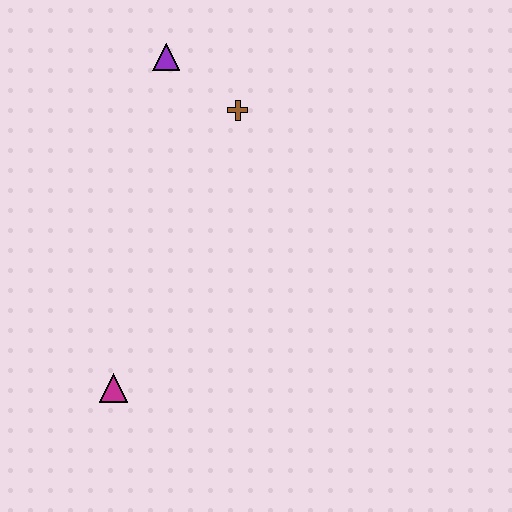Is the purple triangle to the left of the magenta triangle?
No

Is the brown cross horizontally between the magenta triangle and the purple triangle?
No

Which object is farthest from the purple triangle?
The magenta triangle is farthest from the purple triangle.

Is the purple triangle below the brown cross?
No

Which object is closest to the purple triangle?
The brown cross is closest to the purple triangle.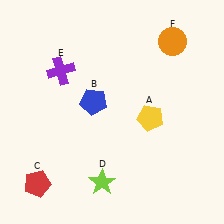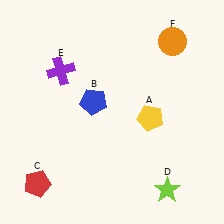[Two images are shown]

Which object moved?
The lime star (D) moved right.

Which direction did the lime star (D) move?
The lime star (D) moved right.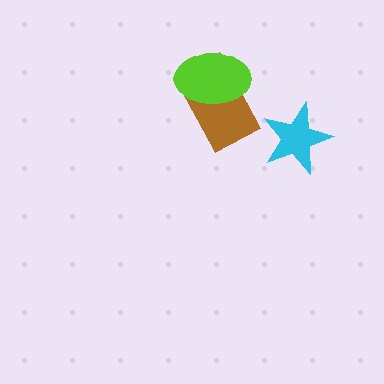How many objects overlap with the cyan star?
0 objects overlap with the cyan star.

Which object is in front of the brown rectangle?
The lime ellipse is in front of the brown rectangle.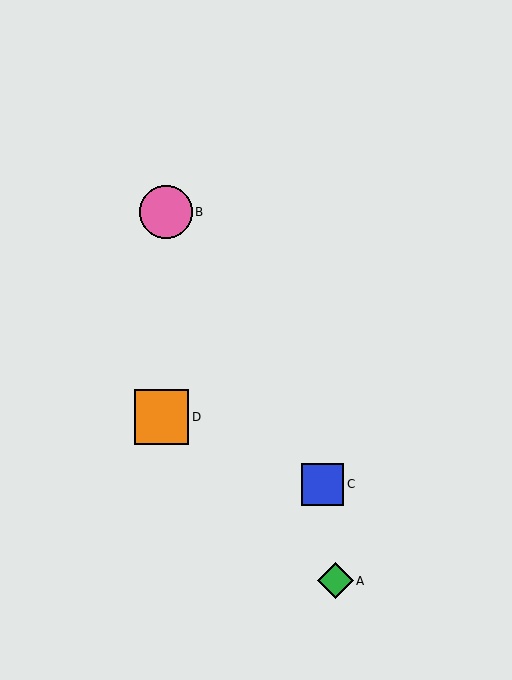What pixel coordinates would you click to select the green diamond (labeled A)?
Click at (335, 581) to select the green diamond A.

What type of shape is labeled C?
Shape C is a blue square.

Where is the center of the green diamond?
The center of the green diamond is at (335, 581).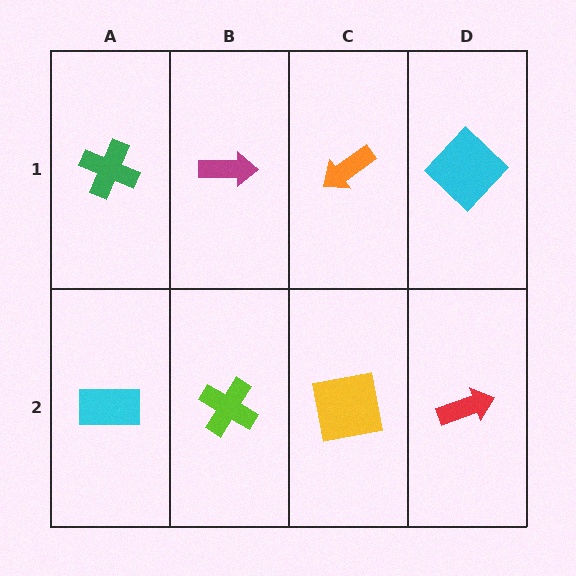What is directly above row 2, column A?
A green cross.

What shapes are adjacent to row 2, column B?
A magenta arrow (row 1, column B), a cyan rectangle (row 2, column A), a yellow square (row 2, column C).